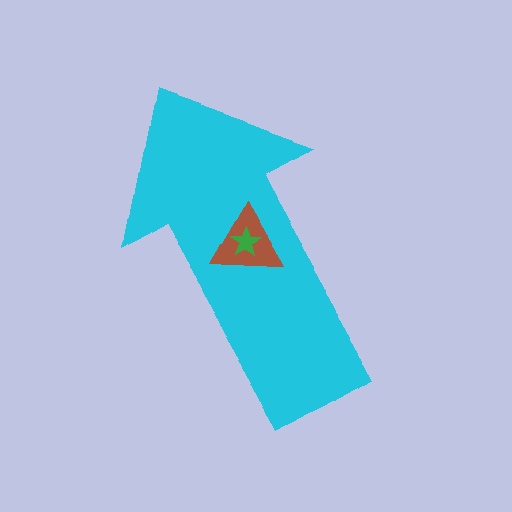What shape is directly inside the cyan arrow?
The brown triangle.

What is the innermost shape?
The green star.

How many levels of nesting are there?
3.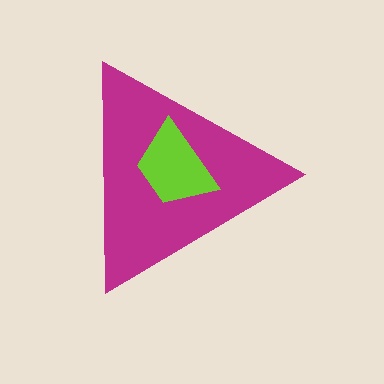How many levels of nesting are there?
2.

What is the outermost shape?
The magenta triangle.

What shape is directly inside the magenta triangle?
The lime trapezoid.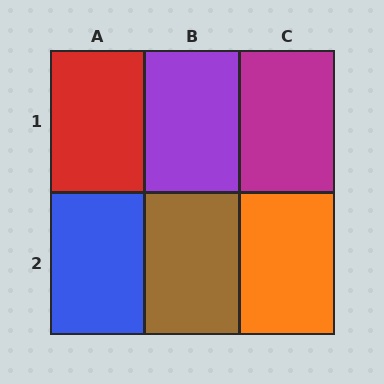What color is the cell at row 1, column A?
Red.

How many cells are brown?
1 cell is brown.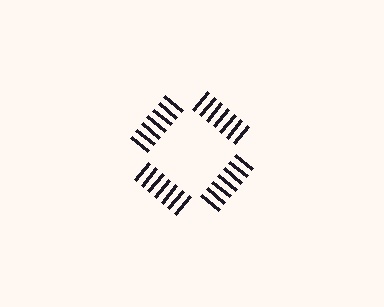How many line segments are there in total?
28 — 7 along each of the 4 edges.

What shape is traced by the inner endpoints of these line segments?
An illusory square — the line segments terminate on its edges but no continuous stroke is drawn.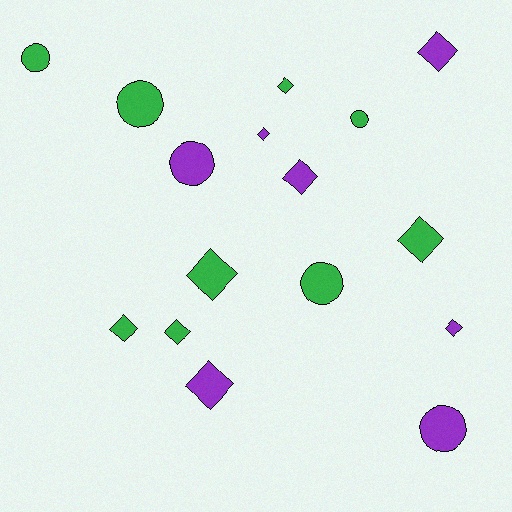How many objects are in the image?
There are 16 objects.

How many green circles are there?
There are 4 green circles.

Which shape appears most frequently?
Diamond, with 10 objects.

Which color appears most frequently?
Green, with 9 objects.